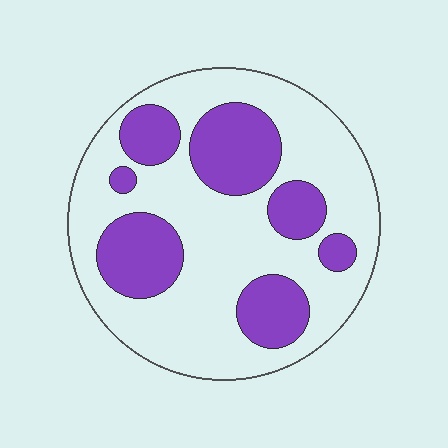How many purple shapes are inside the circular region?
7.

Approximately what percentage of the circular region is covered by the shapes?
Approximately 30%.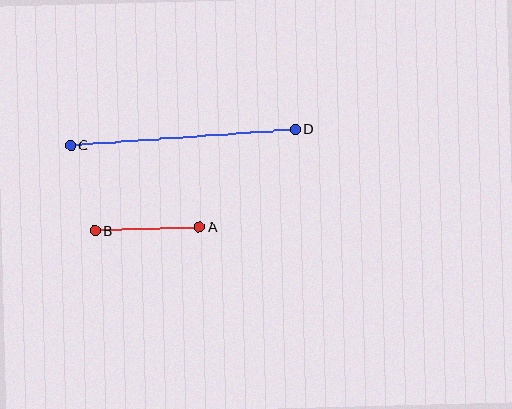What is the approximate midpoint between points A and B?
The midpoint is at approximately (147, 229) pixels.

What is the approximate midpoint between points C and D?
The midpoint is at approximately (183, 137) pixels.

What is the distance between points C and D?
The distance is approximately 226 pixels.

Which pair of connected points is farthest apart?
Points C and D are farthest apart.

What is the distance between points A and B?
The distance is approximately 105 pixels.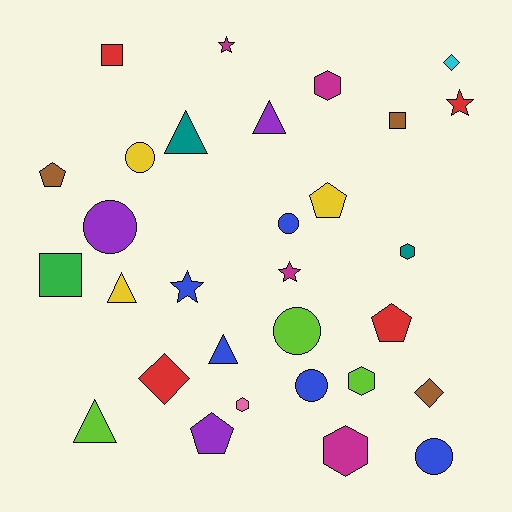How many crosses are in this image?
There are no crosses.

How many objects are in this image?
There are 30 objects.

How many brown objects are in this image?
There are 3 brown objects.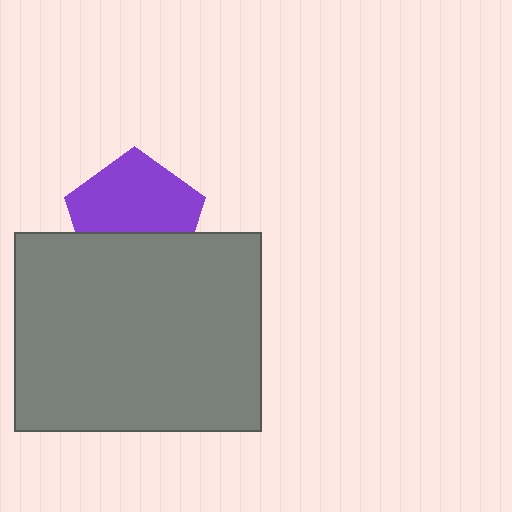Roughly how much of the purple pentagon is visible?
About half of it is visible (roughly 61%).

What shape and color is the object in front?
The object in front is a gray rectangle.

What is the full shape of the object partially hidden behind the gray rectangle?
The partially hidden object is a purple pentagon.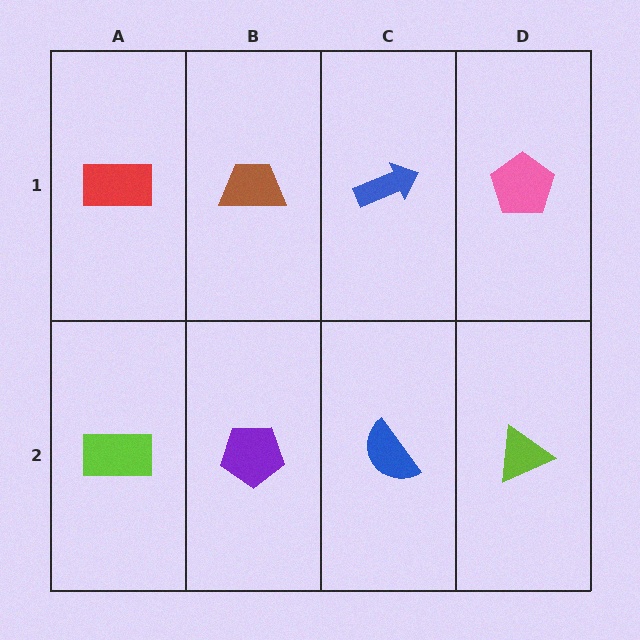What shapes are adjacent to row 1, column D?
A lime triangle (row 2, column D), a blue arrow (row 1, column C).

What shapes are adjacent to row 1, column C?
A blue semicircle (row 2, column C), a brown trapezoid (row 1, column B), a pink pentagon (row 1, column D).